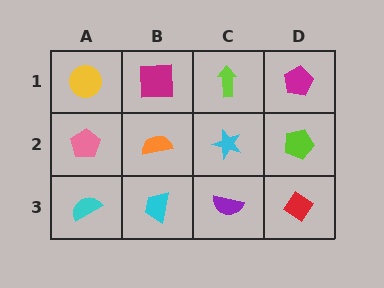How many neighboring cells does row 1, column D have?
2.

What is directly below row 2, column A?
A cyan semicircle.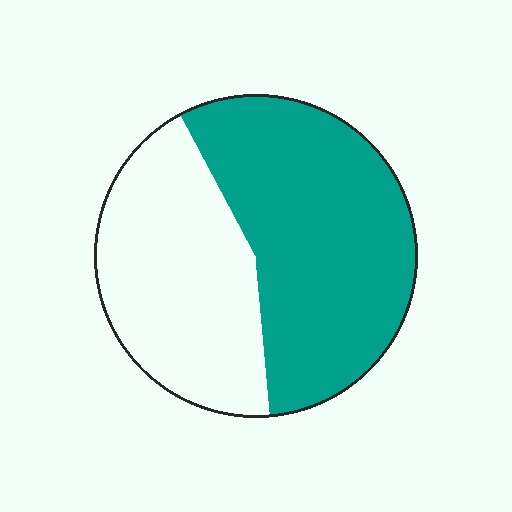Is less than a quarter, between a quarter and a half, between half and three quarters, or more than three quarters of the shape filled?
Between half and three quarters.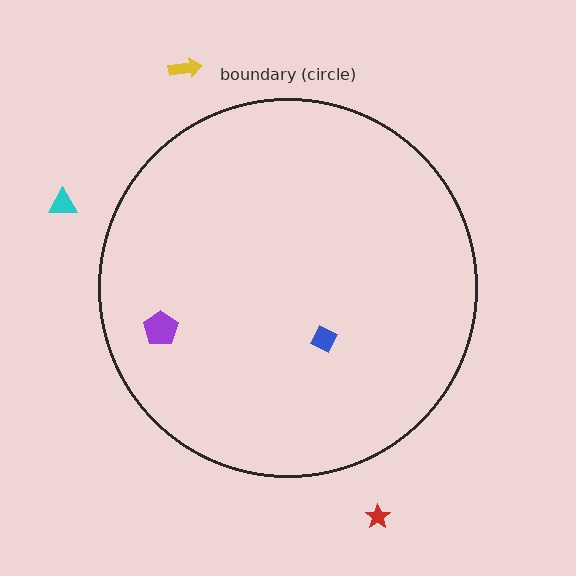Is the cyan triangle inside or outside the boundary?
Outside.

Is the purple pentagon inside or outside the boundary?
Inside.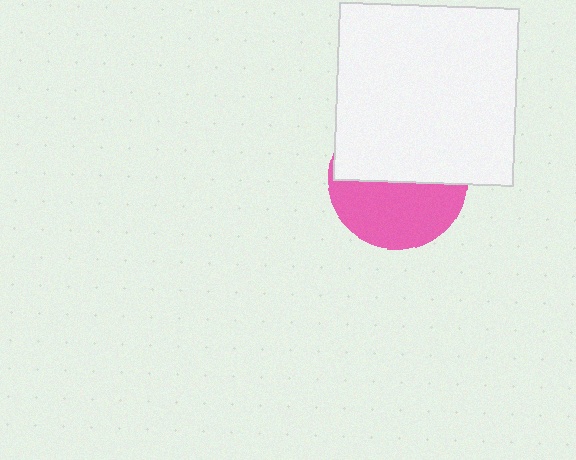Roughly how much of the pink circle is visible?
About half of it is visible (roughly 48%).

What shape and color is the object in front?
The object in front is a white square.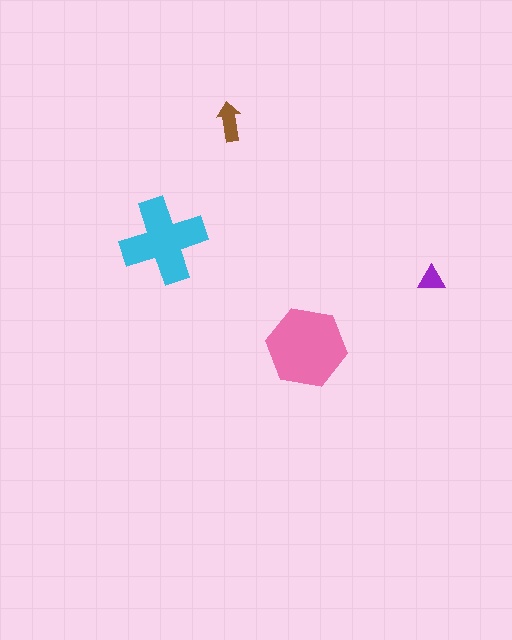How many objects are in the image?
There are 4 objects in the image.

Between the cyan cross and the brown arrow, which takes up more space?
The cyan cross.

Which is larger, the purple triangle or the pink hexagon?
The pink hexagon.